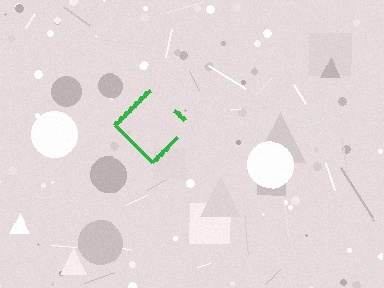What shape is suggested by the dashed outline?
The dashed outline suggests a diamond.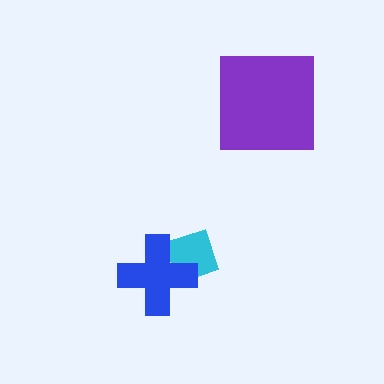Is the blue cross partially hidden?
No, no other shape covers it.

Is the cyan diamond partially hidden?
Yes, it is partially covered by another shape.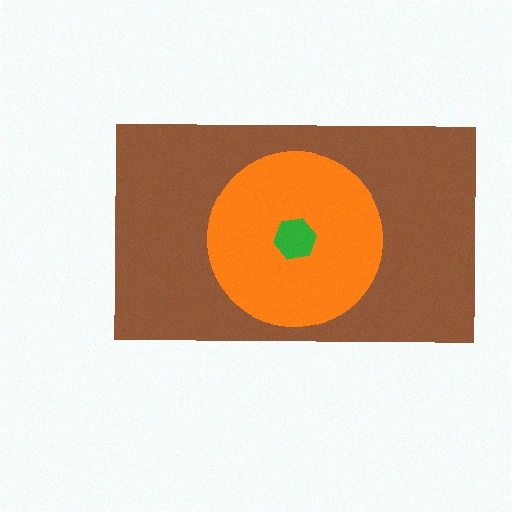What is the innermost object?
The green hexagon.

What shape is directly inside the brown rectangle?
The orange circle.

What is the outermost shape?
The brown rectangle.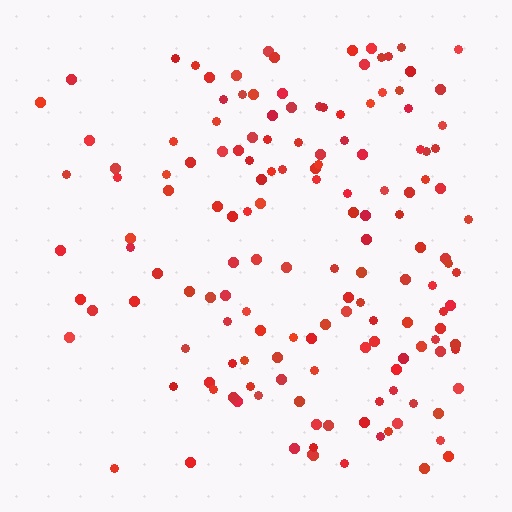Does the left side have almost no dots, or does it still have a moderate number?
Still a moderate number, just noticeably fewer than the right.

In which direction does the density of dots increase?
From left to right, with the right side densest.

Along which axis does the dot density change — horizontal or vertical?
Horizontal.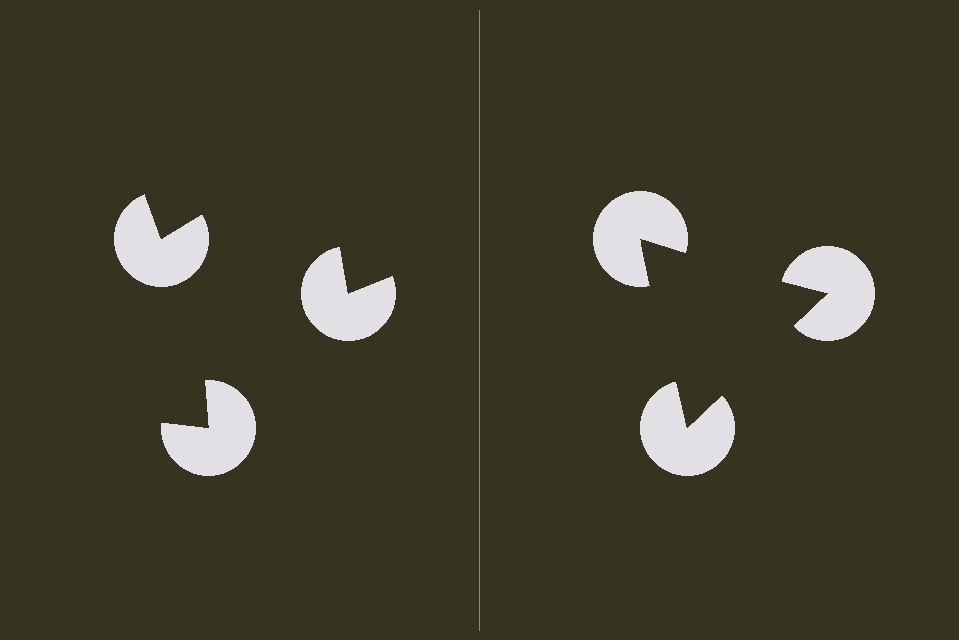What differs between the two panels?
The pac-man discs are positioned identically on both sides; only the wedge orientations differ. On the right they align to a triangle; on the left they are misaligned.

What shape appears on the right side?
An illusory triangle.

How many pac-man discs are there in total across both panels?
6 — 3 on each side.